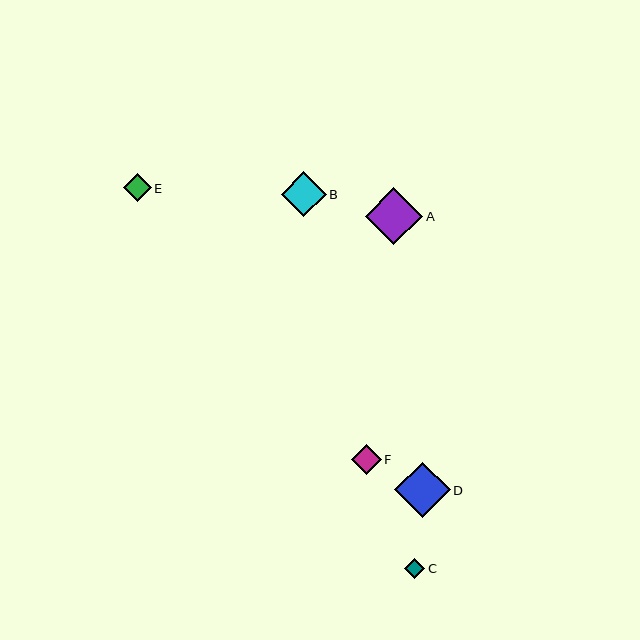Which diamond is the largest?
Diamond A is the largest with a size of approximately 57 pixels.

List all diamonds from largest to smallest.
From largest to smallest: A, D, B, F, E, C.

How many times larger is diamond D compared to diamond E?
Diamond D is approximately 2.0 times the size of diamond E.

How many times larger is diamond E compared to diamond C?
Diamond E is approximately 1.4 times the size of diamond C.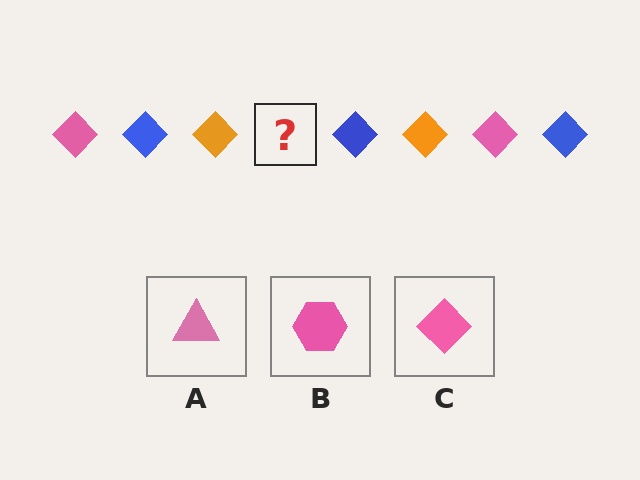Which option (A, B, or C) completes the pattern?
C.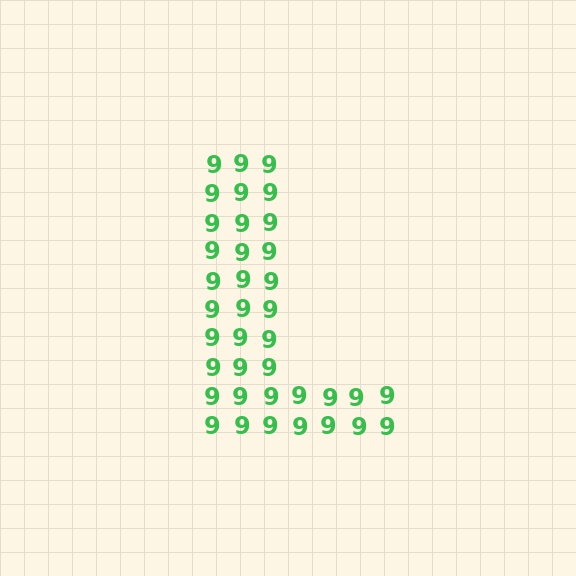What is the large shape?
The large shape is the letter L.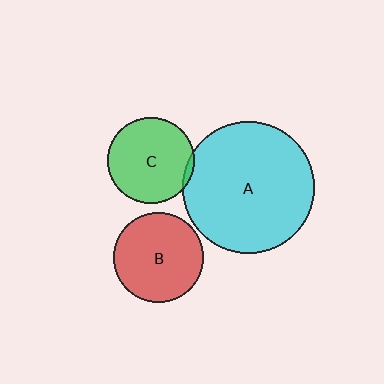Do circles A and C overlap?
Yes.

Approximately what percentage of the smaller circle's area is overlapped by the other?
Approximately 5%.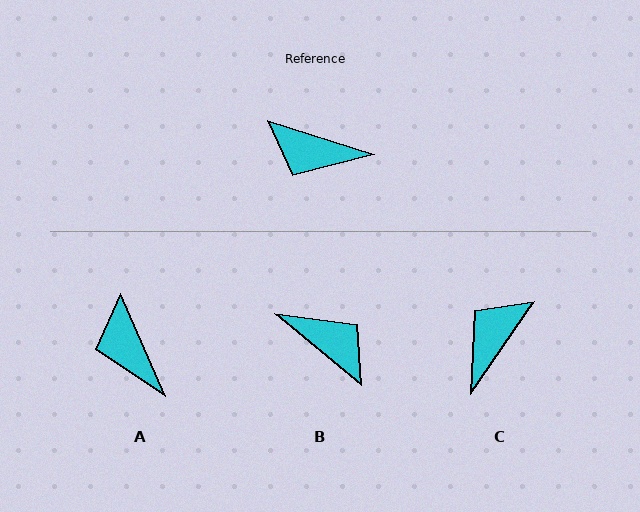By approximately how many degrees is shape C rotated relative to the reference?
Approximately 107 degrees clockwise.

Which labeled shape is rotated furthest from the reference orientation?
B, about 159 degrees away.